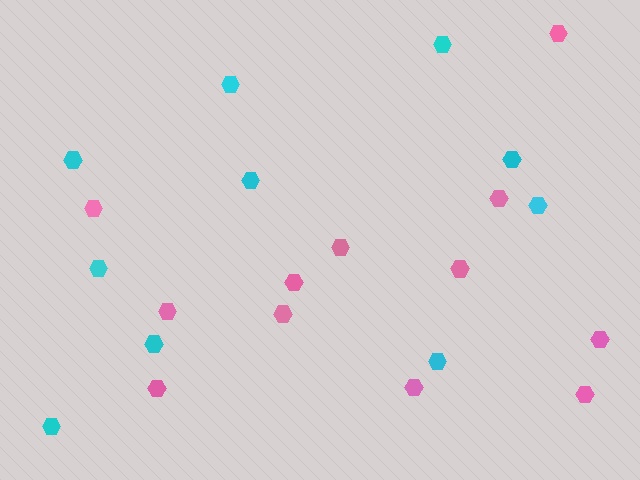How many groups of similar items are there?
There are 2 groups: one group of cyan hexagons (10) and one group of pink hexagons (12).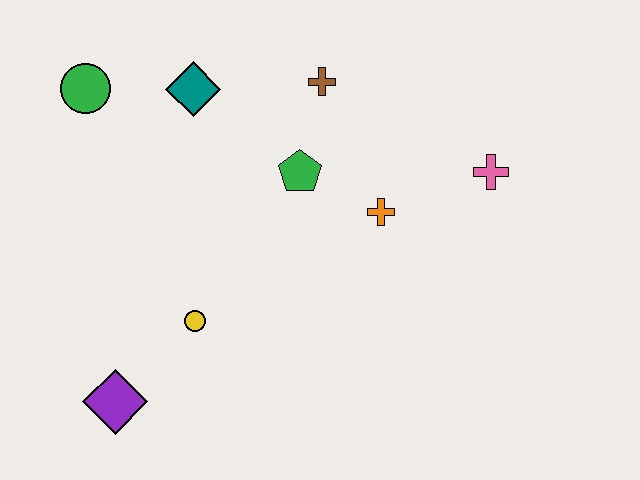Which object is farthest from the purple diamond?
The pink cross is farthest from the purple diamond.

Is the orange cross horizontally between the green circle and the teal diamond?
No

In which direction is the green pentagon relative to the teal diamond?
The green pentagon is to the right of the teal diamond.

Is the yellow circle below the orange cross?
Yes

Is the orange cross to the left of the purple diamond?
No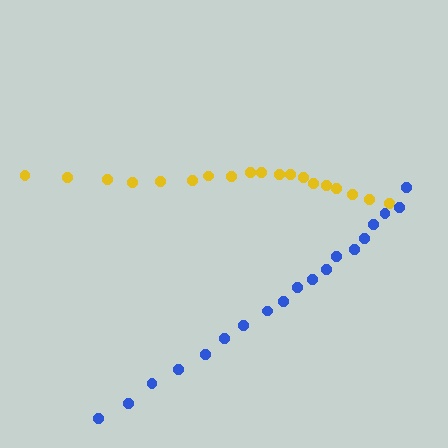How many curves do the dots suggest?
There are 2 distinct paths.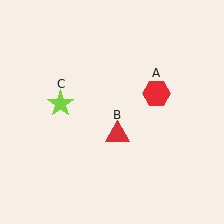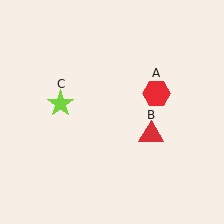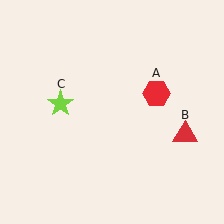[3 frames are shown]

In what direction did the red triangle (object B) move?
The red triangle (object B) moved right.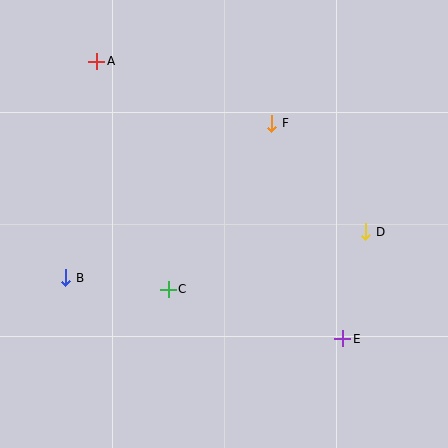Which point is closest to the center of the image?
Point C at (168, 289) is closest to the center.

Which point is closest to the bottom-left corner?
Point B is closest to the bottom-left corner.